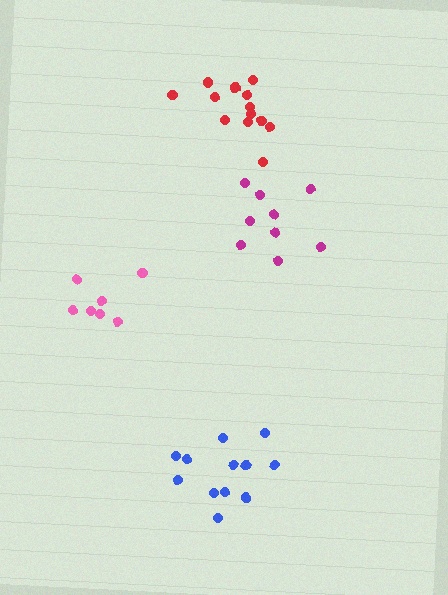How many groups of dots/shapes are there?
There are 4 groups.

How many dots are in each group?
Group 1: 7 dots, Group 2: 9 dots, Group 3: 12 dots, Group 4: 13 dots (41 total).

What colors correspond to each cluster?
The clusters are colored: pink, magenta, blue, red.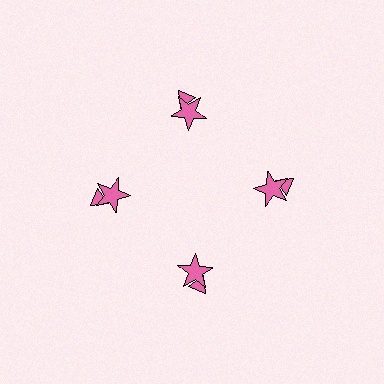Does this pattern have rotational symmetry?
Yes, this pattern has 4-fold rotational symmetry. It looks the same after rotating 90 degrees around the center.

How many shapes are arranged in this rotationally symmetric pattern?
There are 8 shapes, arranged in 4 groups of 2.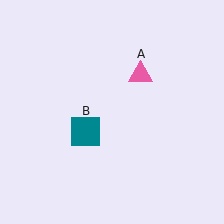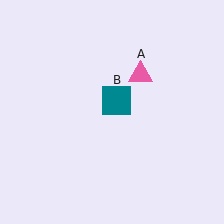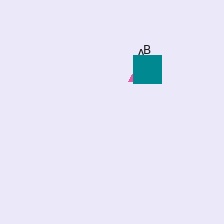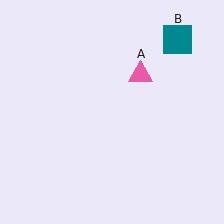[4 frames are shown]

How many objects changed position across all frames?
1 object changed position: teal square (object B).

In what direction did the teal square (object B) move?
The teal square (object B) moved up and to the right.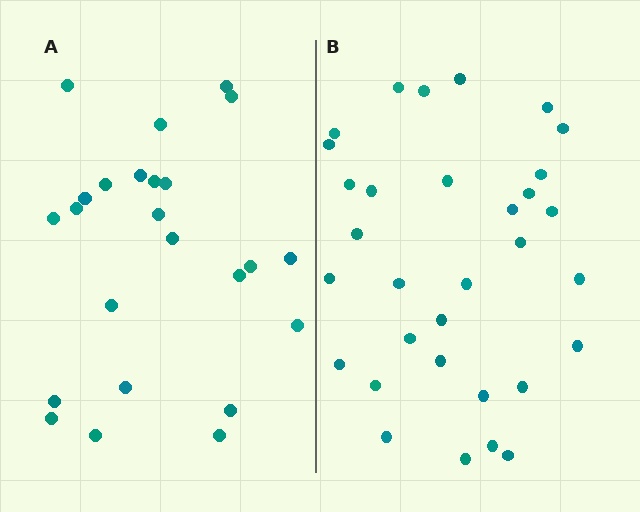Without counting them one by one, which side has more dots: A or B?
Region B (the right region) has more dots.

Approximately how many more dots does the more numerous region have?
Region B has roughly 8 or so more dots than region A.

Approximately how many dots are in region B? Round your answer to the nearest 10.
About 30 dots. (The exact count is 32, which rounds to 30.)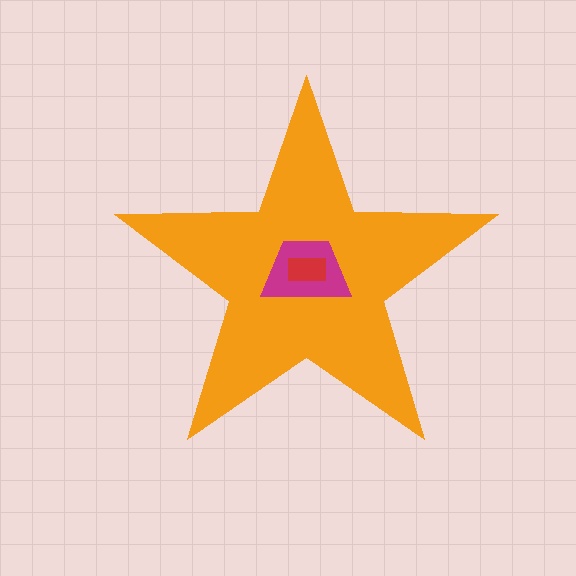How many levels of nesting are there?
3.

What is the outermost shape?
The orange star.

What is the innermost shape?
The red rectangle.